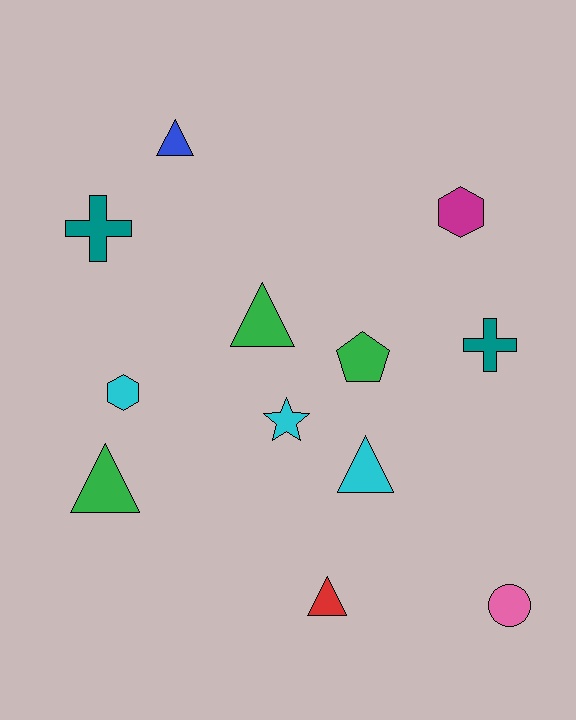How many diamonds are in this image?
There are no diamonds.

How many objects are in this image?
There are 12 objects.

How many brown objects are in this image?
There are no brown objects.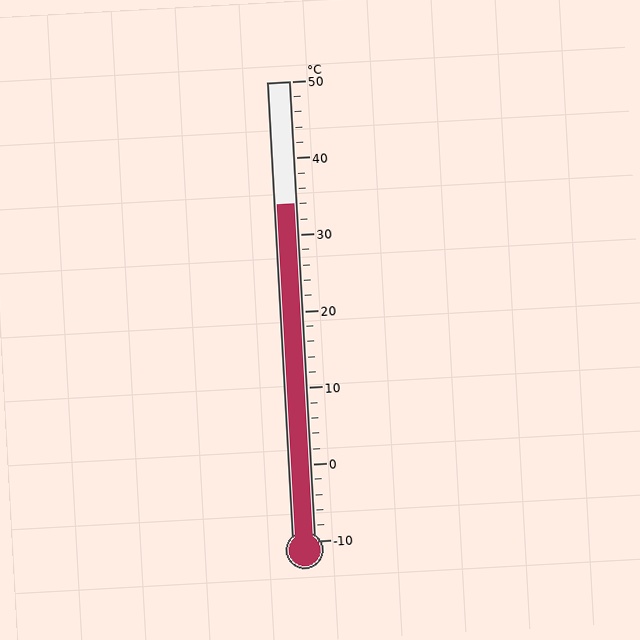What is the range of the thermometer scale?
The thermometer scale ranges from -10°C to 50°C.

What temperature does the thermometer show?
The thermometer shows approximately 34°C.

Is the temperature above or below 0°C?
The temperature is above 0°C.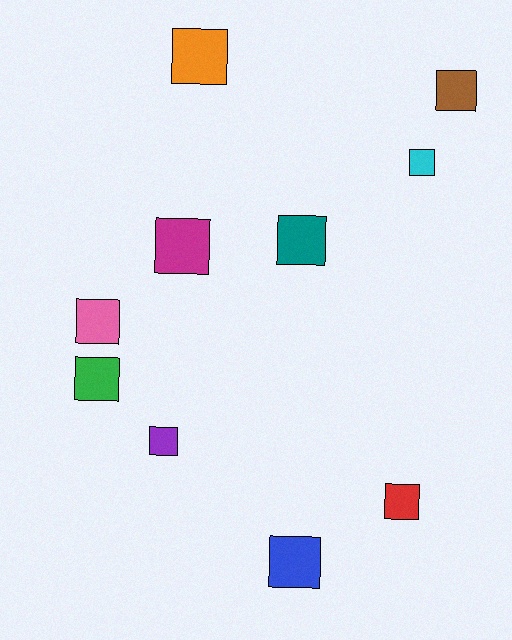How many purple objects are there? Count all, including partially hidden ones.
There is 1 purple object.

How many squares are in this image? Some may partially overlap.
There are 10 squares.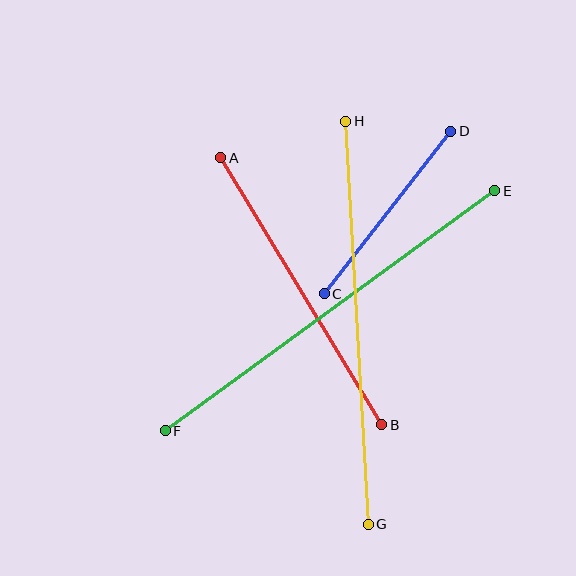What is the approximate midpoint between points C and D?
The midpoint is at approximately (387, 213) pixels.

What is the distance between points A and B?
The distance is approximately 312 pixels.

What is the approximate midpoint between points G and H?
The midpoint is at approximately (357, 323) pixels.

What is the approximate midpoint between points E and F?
The midpoint is at approximately (330, 311) pixels.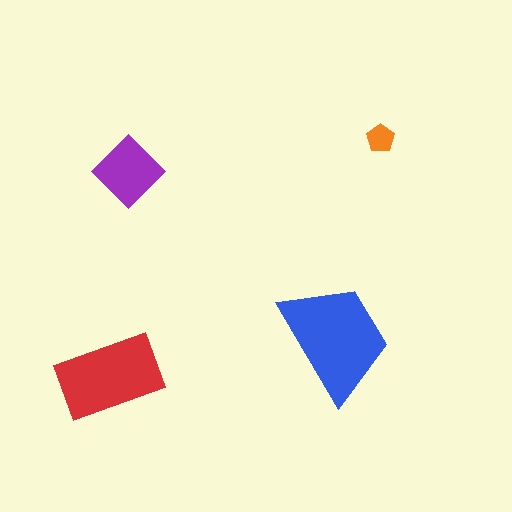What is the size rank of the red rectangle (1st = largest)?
2nd.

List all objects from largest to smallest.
The blue trapezoid, the red rectangle, the purple diamond, the orange pentagon.